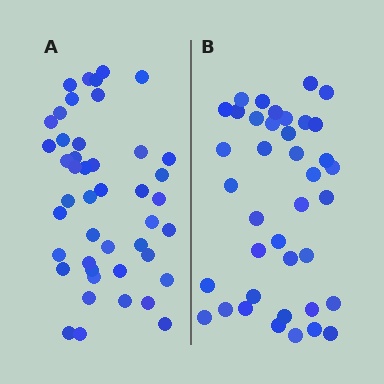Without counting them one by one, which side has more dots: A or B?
Region A (the left region) has more dots.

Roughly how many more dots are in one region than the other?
Region A has about 6 more dots than region B.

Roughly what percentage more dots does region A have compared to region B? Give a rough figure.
About 15% more.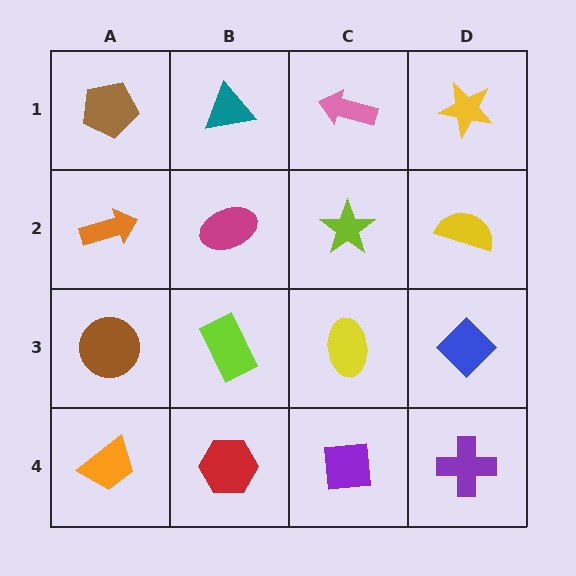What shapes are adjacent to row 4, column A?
A brown circle (row 3, column A), a red hexagon (row 4, column B).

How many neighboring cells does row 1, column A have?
2.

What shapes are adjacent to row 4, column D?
A blue diamond (row 3, column D), a purple square (row 4, column C).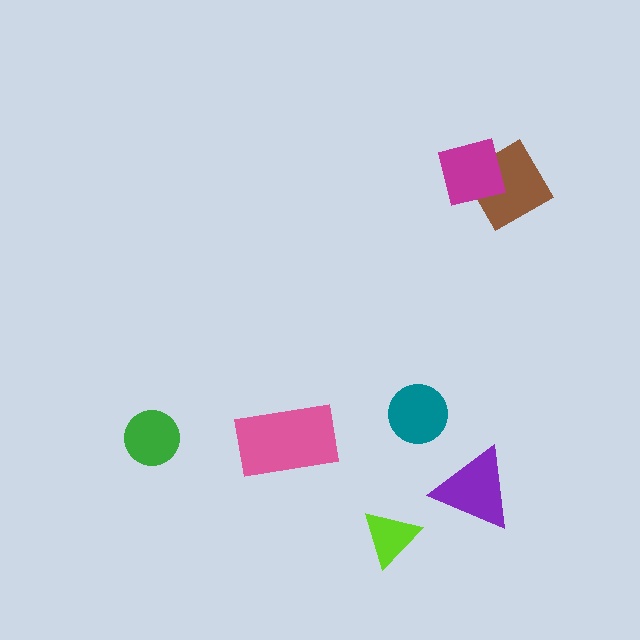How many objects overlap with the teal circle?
0 objects overlap with the teal circle.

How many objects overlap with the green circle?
0 objects overlap with the green circle.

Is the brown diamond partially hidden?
Yes, it is partially covered by another shape.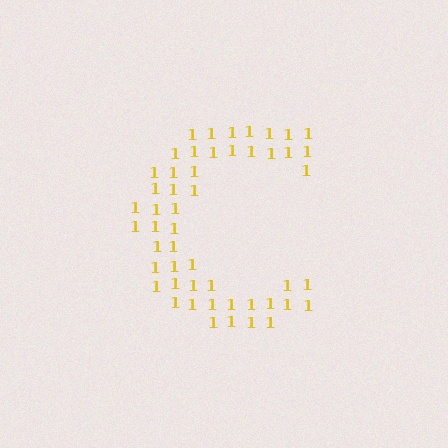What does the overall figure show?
The overall figure shows the letter C.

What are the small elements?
The small elements are digit 1's.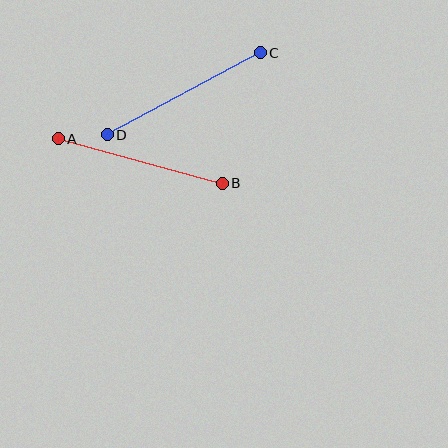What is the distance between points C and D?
The distance is approximately 173 pixels.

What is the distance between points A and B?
The distance is approximately 170 pixels.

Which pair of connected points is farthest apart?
Points C and D are farthest apart.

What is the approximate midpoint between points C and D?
The midpoint is at approximately (184, 94) pixels.